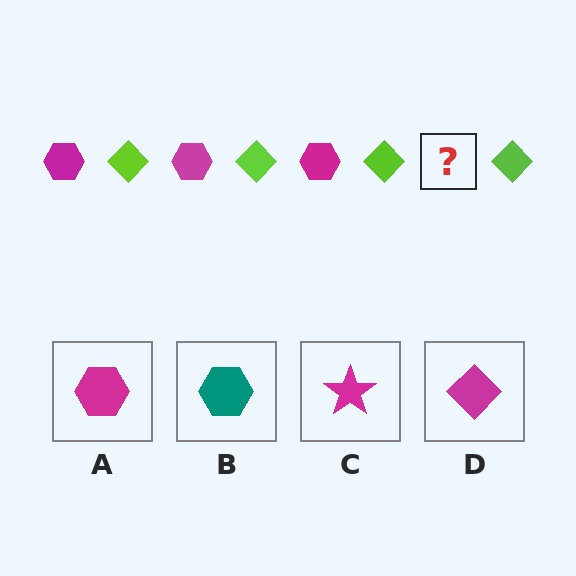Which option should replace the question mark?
Option A.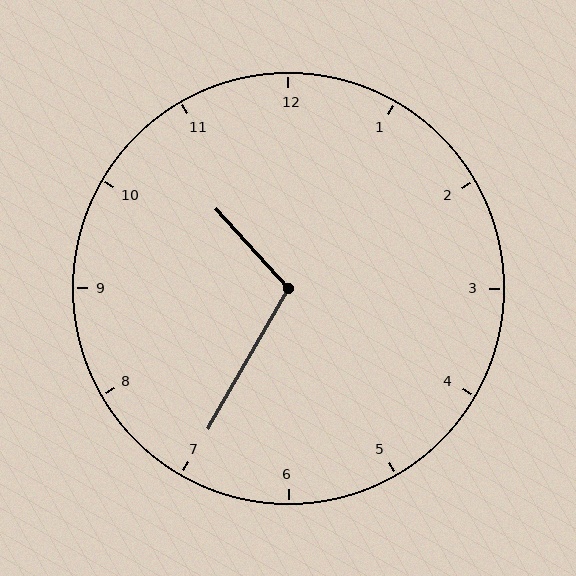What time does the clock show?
10:35.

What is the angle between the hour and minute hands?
Approximately 108 degrees.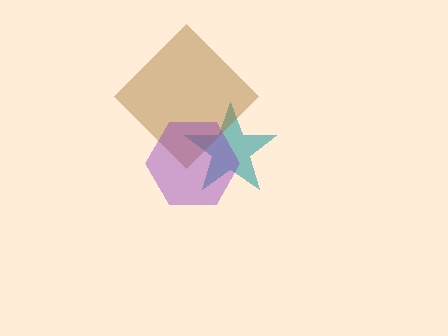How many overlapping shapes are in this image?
There are 3 overlapping shapes in the image.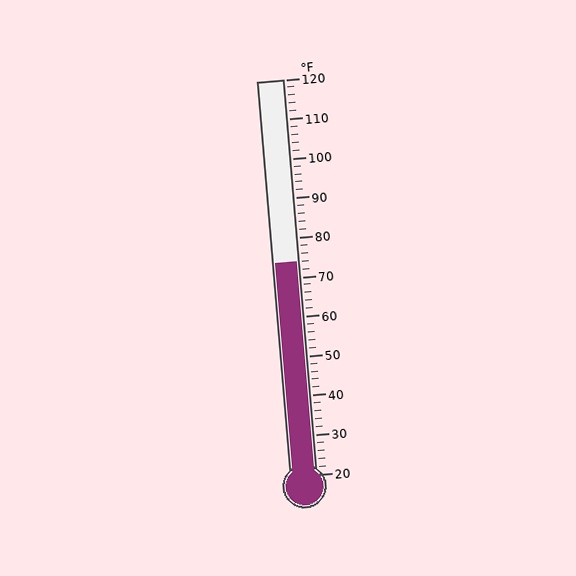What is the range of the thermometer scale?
The thermometer scale ranges from 20°F to 120°F.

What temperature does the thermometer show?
The thermometer shows approximately 74°F.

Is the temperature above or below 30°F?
The temperature is above 30°F.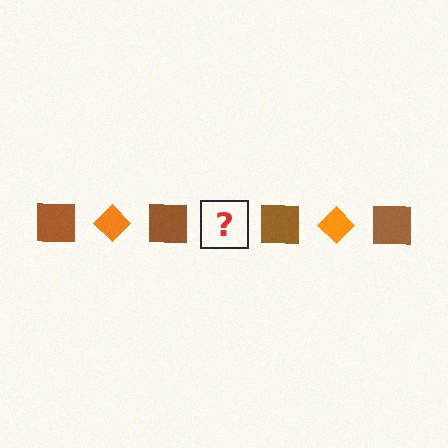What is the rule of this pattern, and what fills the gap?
The rule is that the pattern alternates between brown square and orange diamond. The gap should be filled with an orange diamond.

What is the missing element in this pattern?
The missing element is an orange diamond.